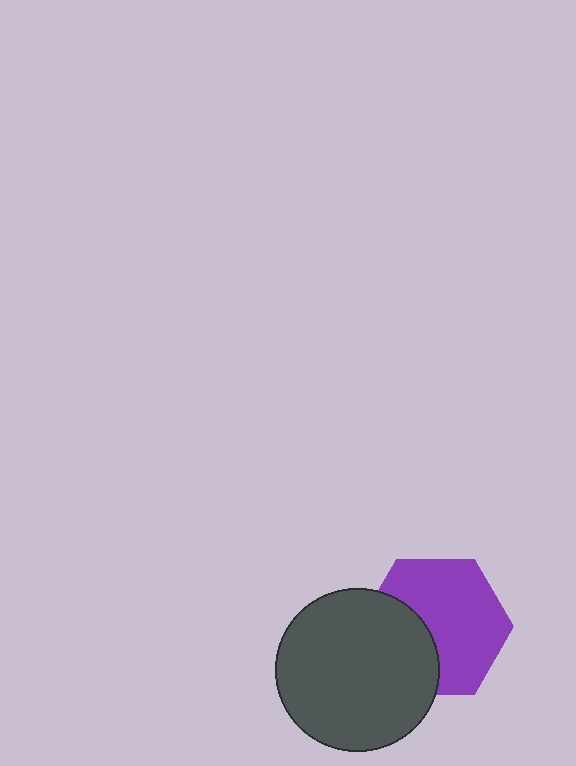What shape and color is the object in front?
The object in front is a dark gray circle.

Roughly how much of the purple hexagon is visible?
About half of it is visible (roughly 65%).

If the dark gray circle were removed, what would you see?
You would see the complete purple hexagon.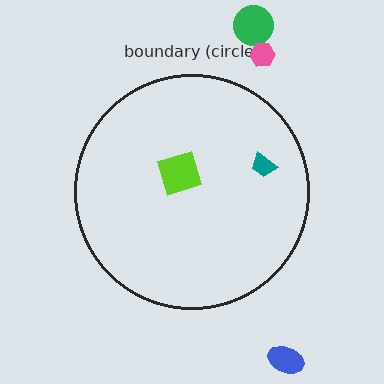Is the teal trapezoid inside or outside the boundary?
Inside.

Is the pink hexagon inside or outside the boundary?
Outside.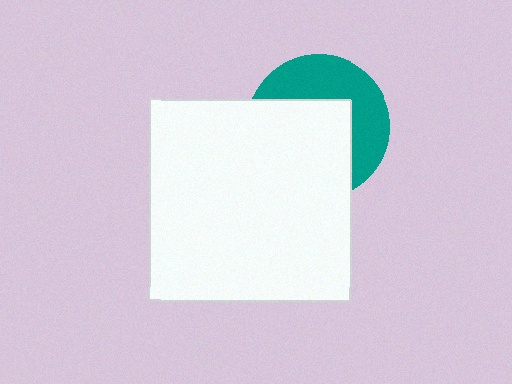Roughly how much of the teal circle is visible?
A small part of it is visible (roughly 44%).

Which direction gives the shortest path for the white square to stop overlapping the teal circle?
Moving toward the lower-left gives the shortest separation.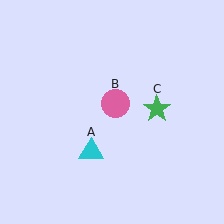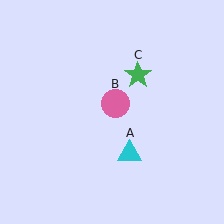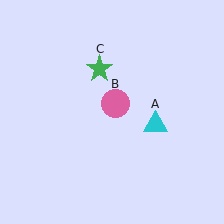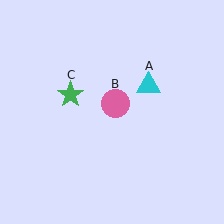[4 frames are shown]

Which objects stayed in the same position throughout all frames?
Pink circle (object B) remained stationary.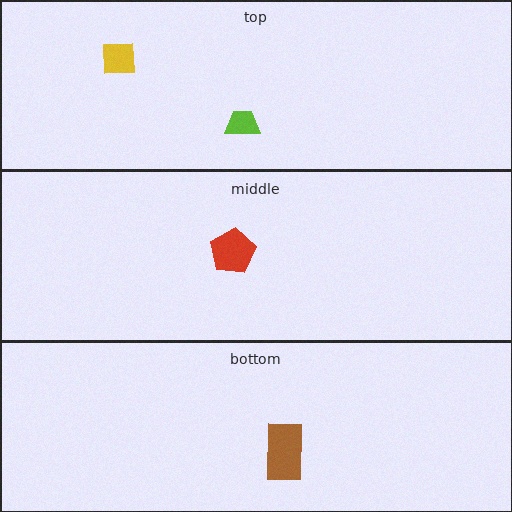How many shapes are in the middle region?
1.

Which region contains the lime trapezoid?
The top region.